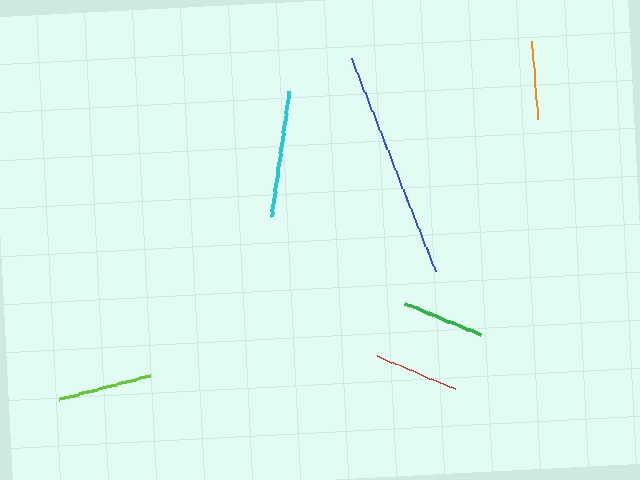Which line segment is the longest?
The blue line is the longest at approximately 229 pixels.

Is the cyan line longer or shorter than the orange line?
The cyan line is longer than the orange line.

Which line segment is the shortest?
The orange line is the shortest at approximately 78 pixels.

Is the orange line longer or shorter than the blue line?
The blue line is longer than the orange line.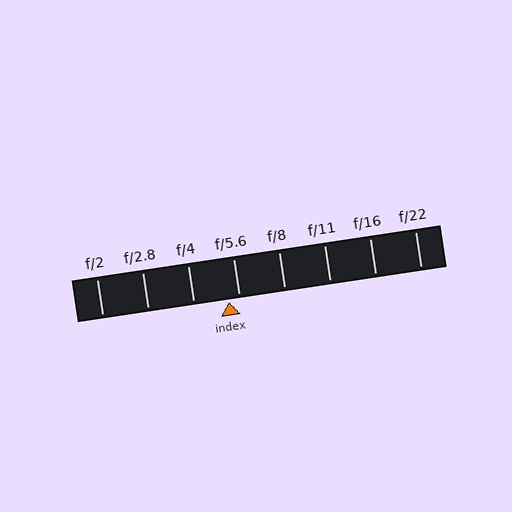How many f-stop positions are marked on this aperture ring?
There are 8 f-stop positions marked.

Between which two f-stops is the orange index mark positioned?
The index mark is between f/4 and f/5.6.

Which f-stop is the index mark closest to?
The index mark is closest to f/5.6.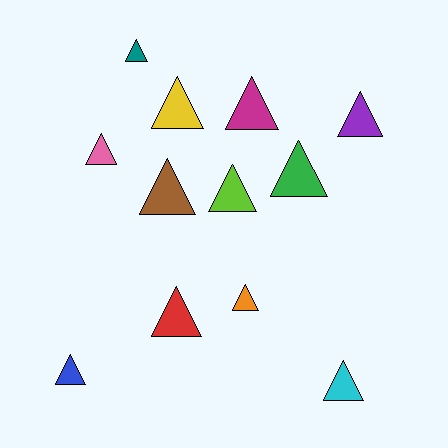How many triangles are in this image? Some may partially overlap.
There are 12 triangles.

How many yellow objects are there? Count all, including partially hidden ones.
There is 1 yellow object.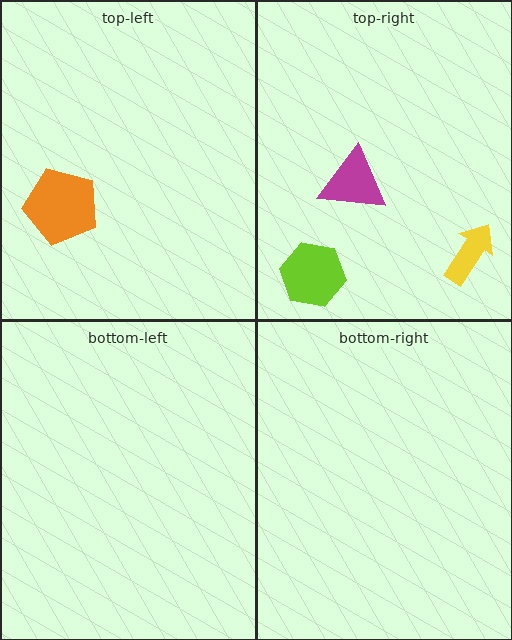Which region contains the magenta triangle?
The top-right region.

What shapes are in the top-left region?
The orange pentagon.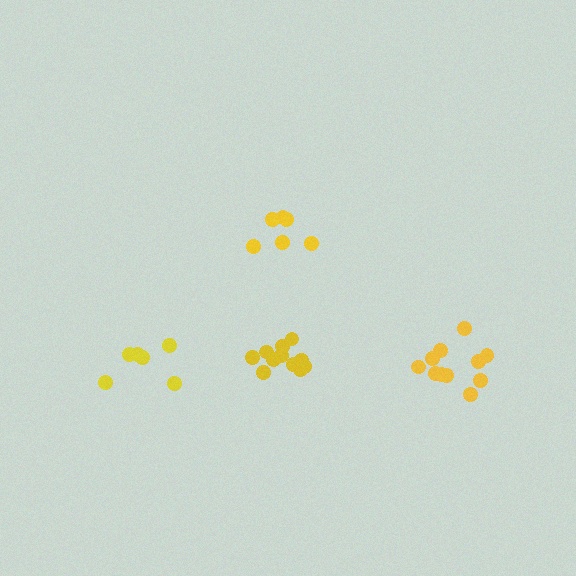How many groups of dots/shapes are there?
There are 4 groups.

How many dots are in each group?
Group 1: 11 dots, Group 2: 6 dots, Group 3: 11 dots, Group 4: 6 dots (34 total).